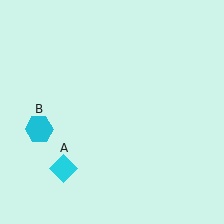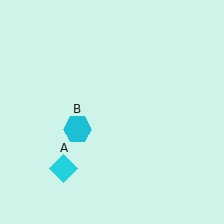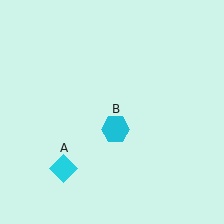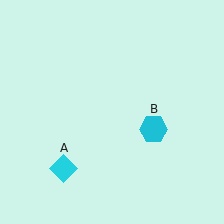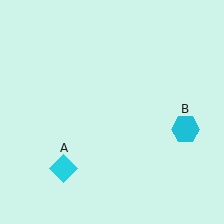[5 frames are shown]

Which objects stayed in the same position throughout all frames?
Cyan diamond (object A) remained stationary.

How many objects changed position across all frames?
1 object changed position: cyan hexagon (object B).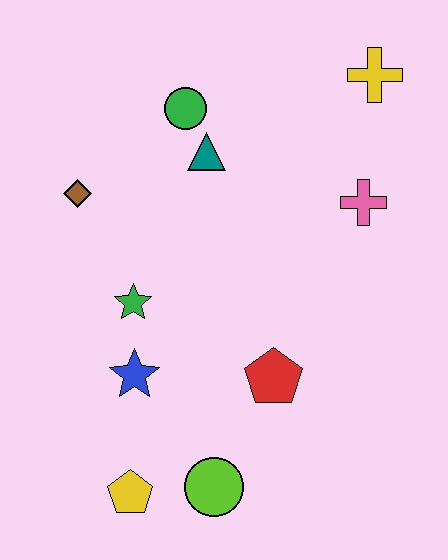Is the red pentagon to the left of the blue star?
No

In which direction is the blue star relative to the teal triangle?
The blue star is below the teal triangle.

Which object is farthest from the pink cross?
The yellow pentagon is farthest from the pink cross.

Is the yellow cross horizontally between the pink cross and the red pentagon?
No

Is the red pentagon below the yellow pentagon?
No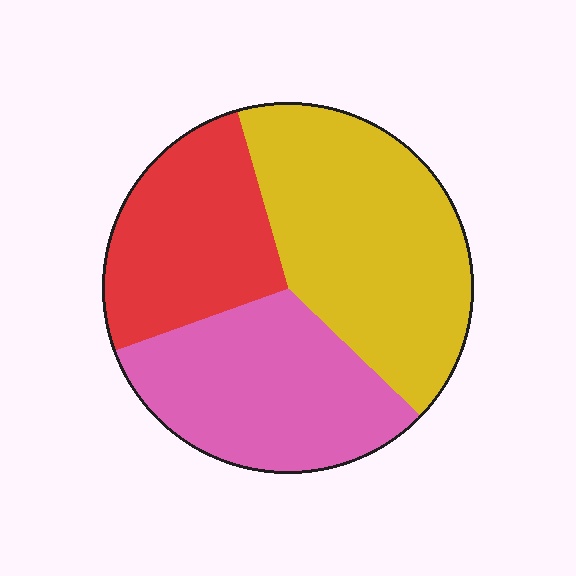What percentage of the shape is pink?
Pink takes up about one third (1/3) of the shape.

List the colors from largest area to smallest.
From largest to smallest: yellow, pink, red.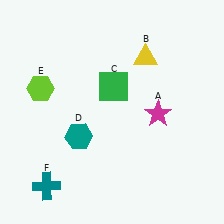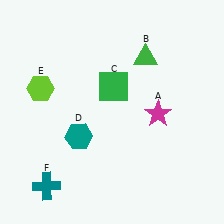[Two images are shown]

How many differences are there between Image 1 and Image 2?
There is 1 difference between the two images.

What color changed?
The triangle (B) changed from yellow in Image 1 to green in Image 2.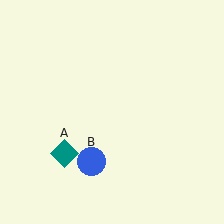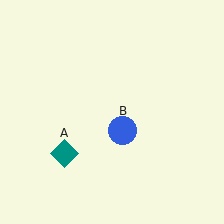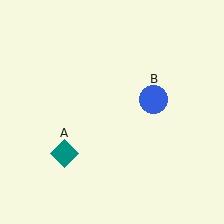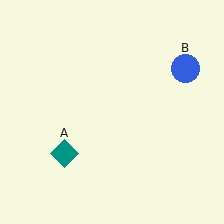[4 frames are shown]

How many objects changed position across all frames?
1 object changed position: blue circle (object B).